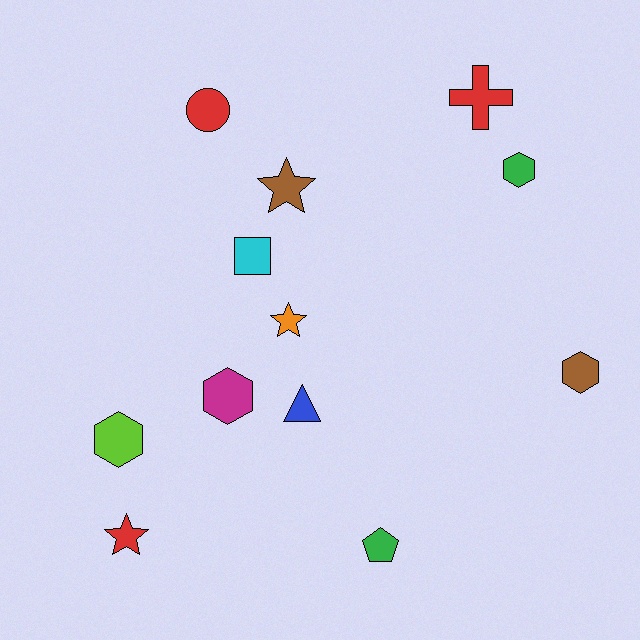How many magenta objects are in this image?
There is 1 magenta object.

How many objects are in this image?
There are 12 objects.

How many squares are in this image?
There is 1 square.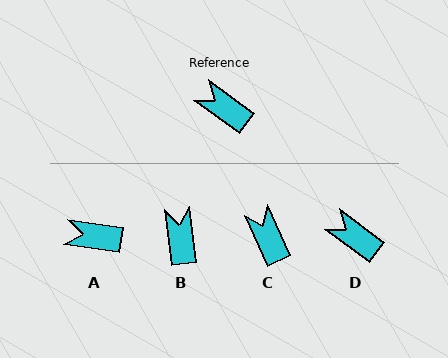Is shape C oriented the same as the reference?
No, it is off by about 29 degrees.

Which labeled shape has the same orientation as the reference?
D.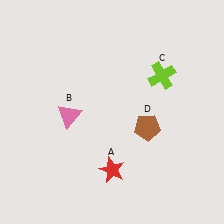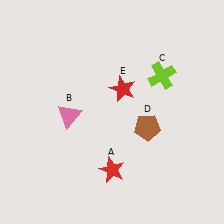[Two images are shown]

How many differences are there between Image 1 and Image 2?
There is 1 difference between the two images.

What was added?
A red star (E) was added in Image 2.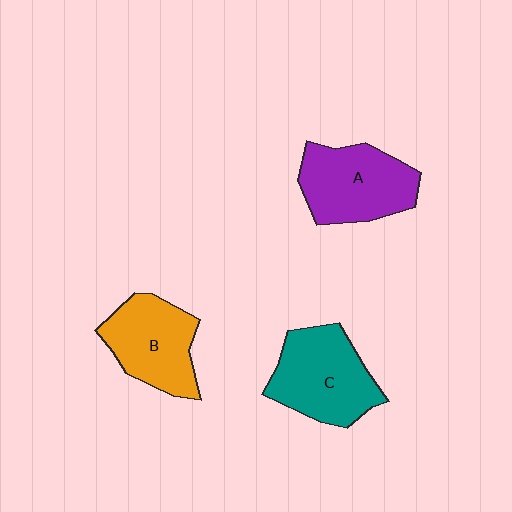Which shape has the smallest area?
Shape B (orange).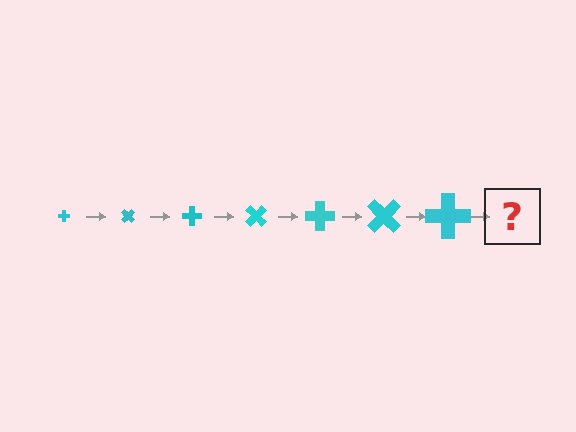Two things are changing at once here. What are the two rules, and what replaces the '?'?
The two rules are that the cross grows larger each step and it rotates 45 degrees each step. The '?' should be a cross, larger than the previous one and rotated 315 degrees from the start.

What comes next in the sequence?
The next element should be a cross, larger than the previous one and rotated 315 degrees from the start.